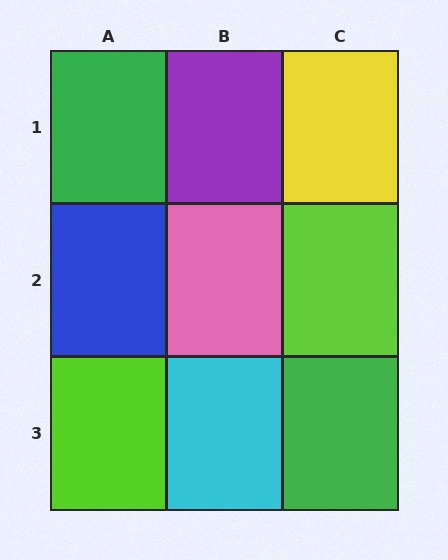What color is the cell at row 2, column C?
Lime.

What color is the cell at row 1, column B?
Purple.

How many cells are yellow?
1 cell is yellow.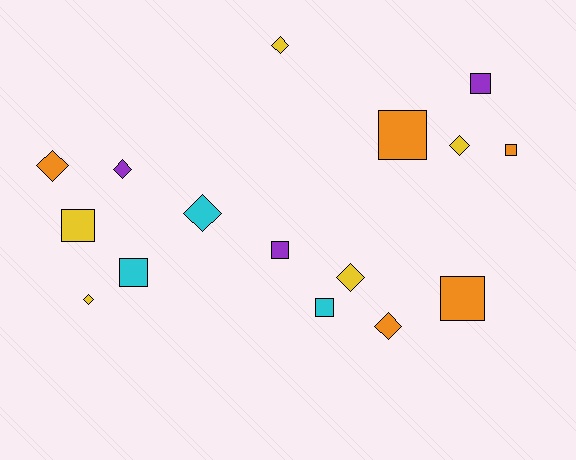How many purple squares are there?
There are 2 purple squares.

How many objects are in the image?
There are 16 objects.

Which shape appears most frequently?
Square, with 8 objects.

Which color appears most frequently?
Orange, with 5 objects.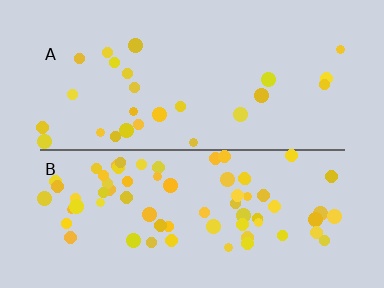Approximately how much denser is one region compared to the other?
Approximately 2.8× — region B over region A.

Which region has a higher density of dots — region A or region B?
B (the bottom).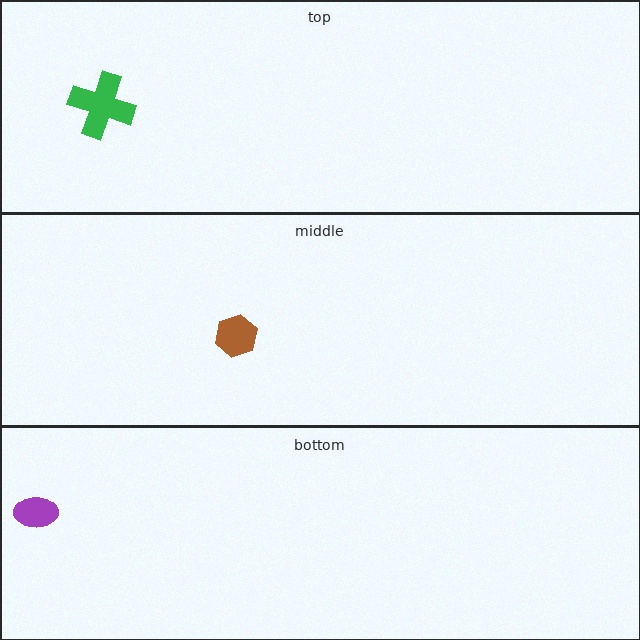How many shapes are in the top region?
1.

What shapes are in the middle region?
The brown hexagon.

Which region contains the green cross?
The top region.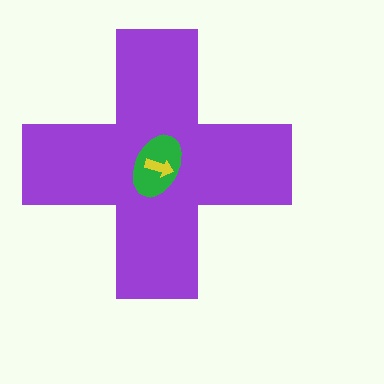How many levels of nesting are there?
3.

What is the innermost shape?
The yellow arrow.